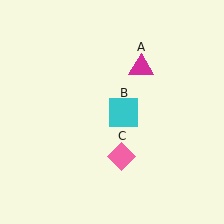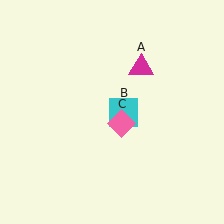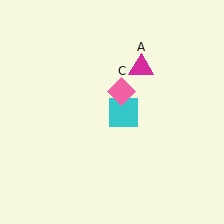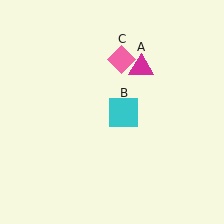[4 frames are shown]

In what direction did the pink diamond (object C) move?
The pink diamond (object C) moved up.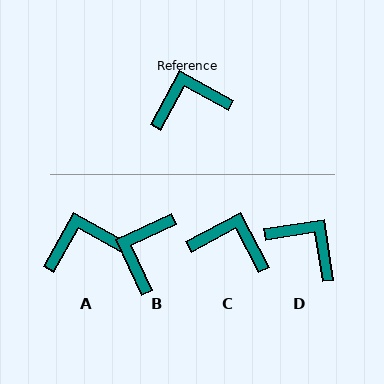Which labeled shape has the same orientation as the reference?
A.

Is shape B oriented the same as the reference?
No, it is off by about 54 degrees.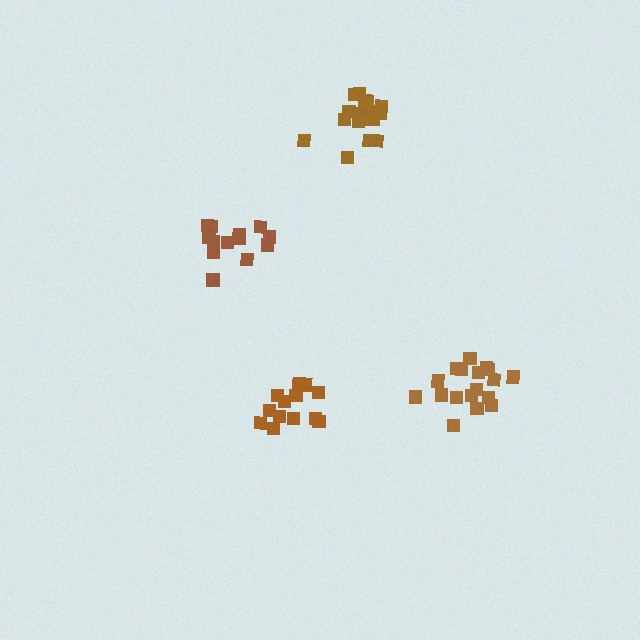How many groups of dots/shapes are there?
There are 4 groups.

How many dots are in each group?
Group 1: 13 dots, Group 2: 18 dots, Group 3: 13 dots, Group 4: 17 dots (61 total).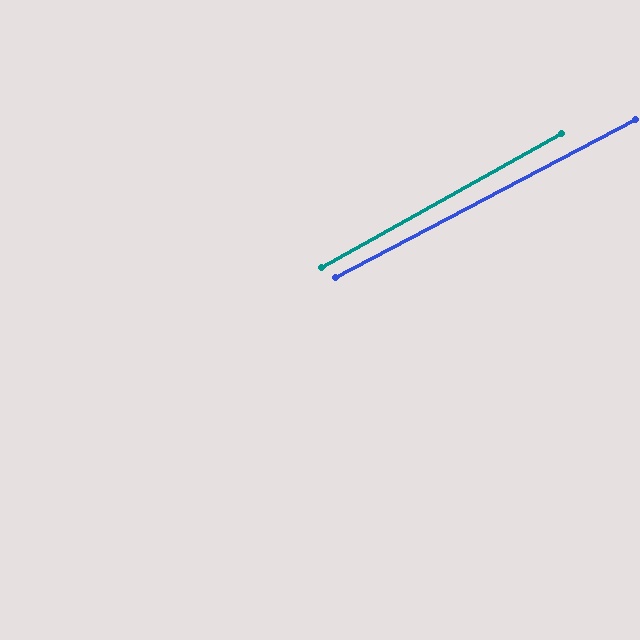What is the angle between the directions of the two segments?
Approximately 1 degree.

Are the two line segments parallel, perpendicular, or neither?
Parallel — their directions differ by only 1.4°.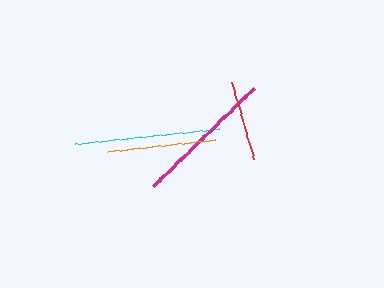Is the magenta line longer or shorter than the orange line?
The magenta line is longer than the orange line.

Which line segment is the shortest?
The red line is the shortest at approximately 80 pixels.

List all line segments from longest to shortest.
From longest to shortest: cyan, magenta, orange, red.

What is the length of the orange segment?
The orange segment is approximately 108 pixels long.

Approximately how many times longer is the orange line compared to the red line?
The orange line is approximately 1.4 times the length of the red line.